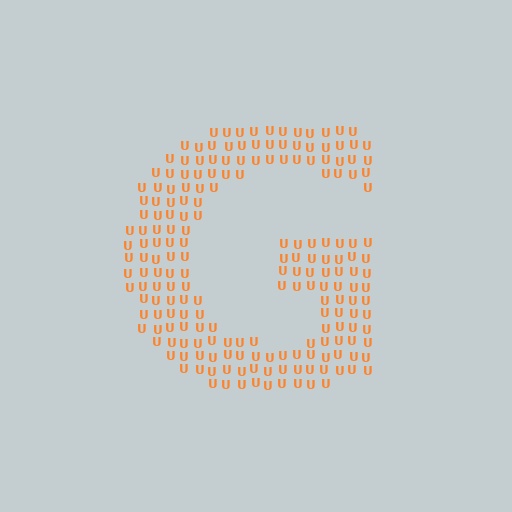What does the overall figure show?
The overall figure shows the letter G.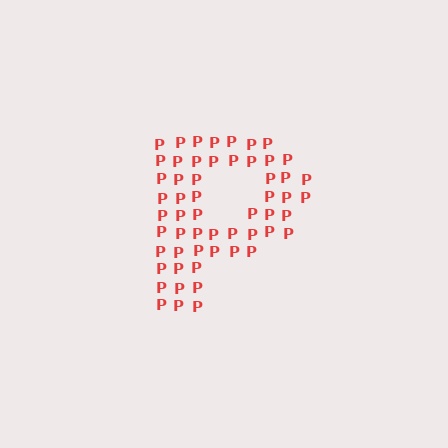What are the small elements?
The small elements are letter P's.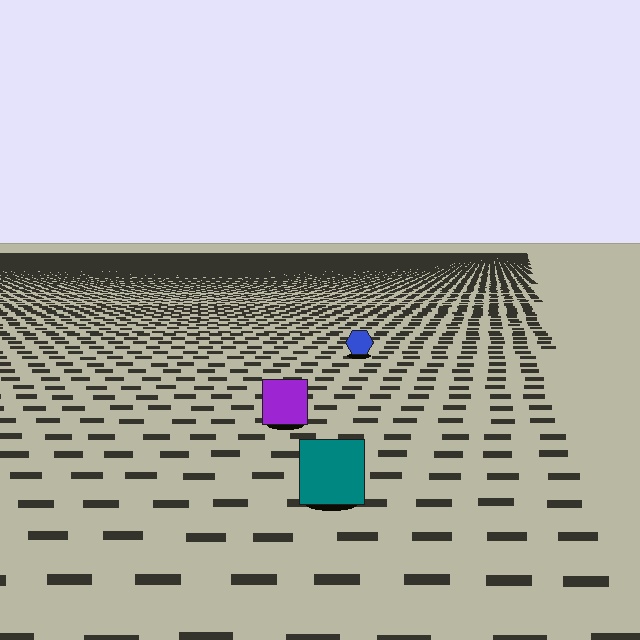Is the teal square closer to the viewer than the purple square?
Yes. The teal square is closer — you can tell from the texture gradient: the ground texture is coarser near it.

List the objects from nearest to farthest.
From nearest to farthest: the teal square, the purple square, the blue hexagon.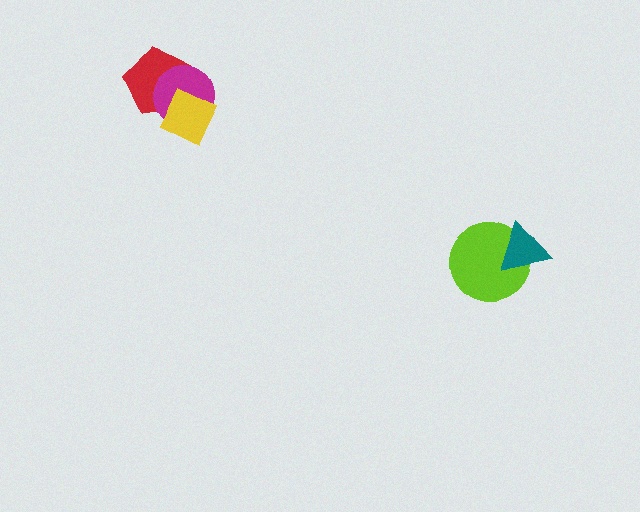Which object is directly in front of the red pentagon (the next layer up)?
The magenta circle is directly in front of the red pentagon.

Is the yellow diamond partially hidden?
No, no other shape covers it.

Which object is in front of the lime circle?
The teal triangle is in front of the lime circle.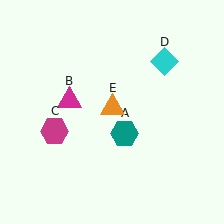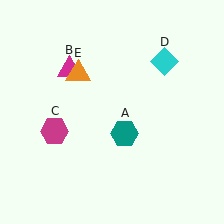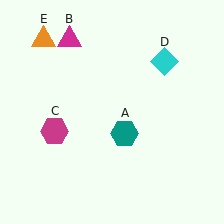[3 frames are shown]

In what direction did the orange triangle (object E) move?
The orange triangle (object E) moved up and to the left.